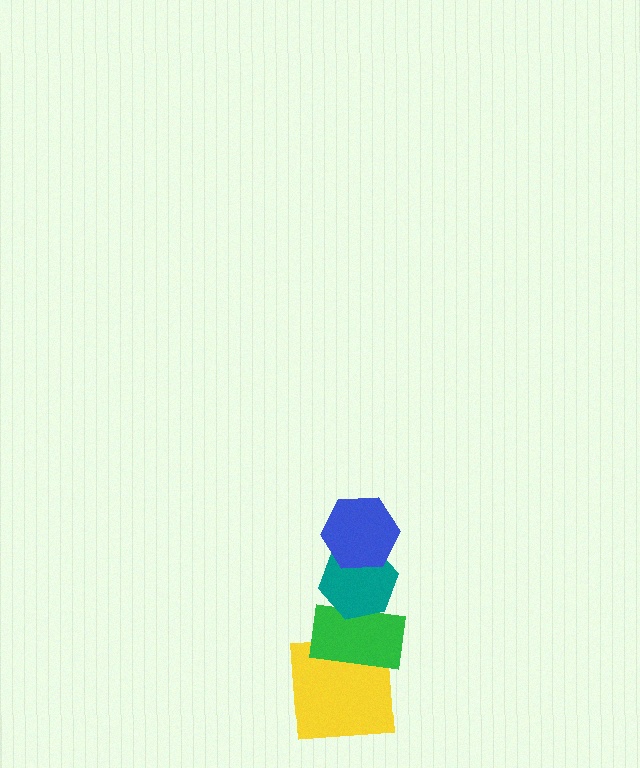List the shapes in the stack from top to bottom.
From top to bottom: the blue hexagon, the teal hexagon, the green rectangle, the yellow square.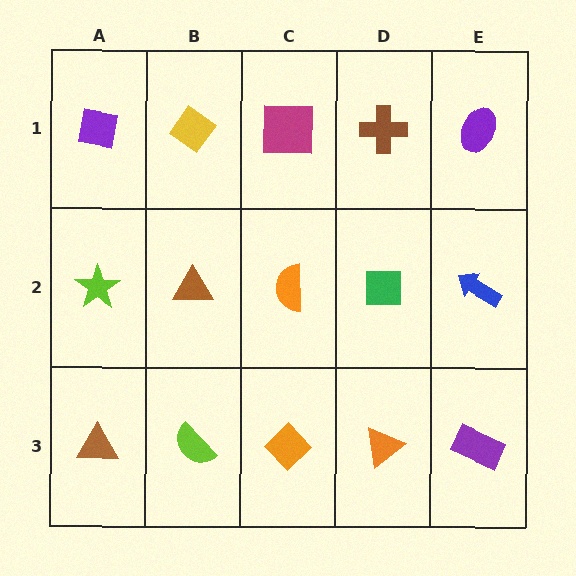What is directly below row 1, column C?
An orange semicircle.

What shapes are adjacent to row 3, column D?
A green square (row 2, column D), an orange diamond (row 3, column C), a purple rectangle (row 3, column E).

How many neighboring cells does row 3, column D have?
3.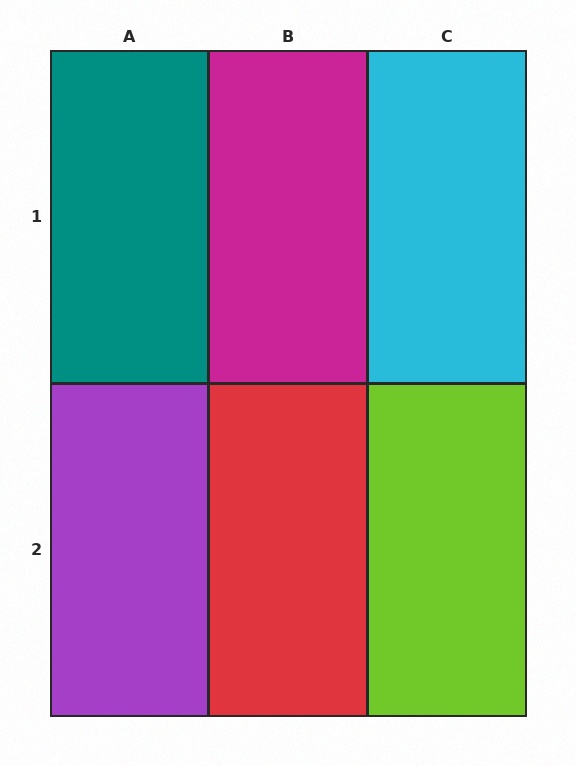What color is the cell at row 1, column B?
Magenta.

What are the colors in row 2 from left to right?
Purple, red, lime.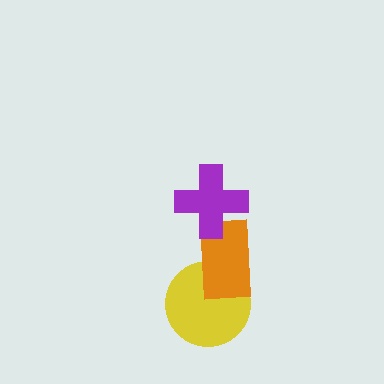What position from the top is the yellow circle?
The yellow circle is 3rd from the top.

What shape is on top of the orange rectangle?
The purple cross is on top of the orange rectangle.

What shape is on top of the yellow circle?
The orange rectangle is on top of the yellow circle.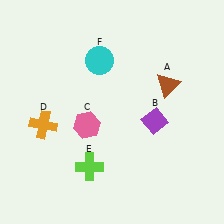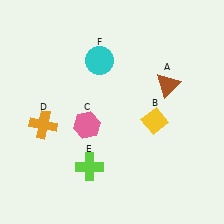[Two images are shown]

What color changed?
The diamond (B) changed from purple in Image 1 to yellow in Image 2.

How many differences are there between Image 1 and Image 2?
There is 1 difference between the two images.